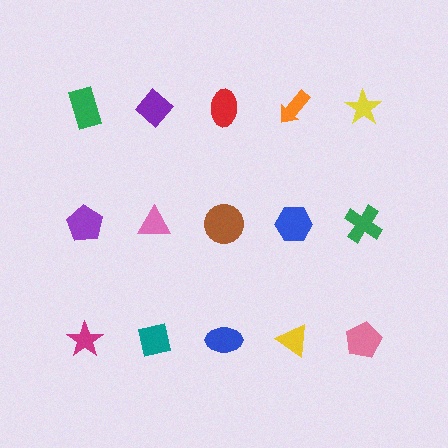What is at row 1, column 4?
An orange arrow.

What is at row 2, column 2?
A pink triangle.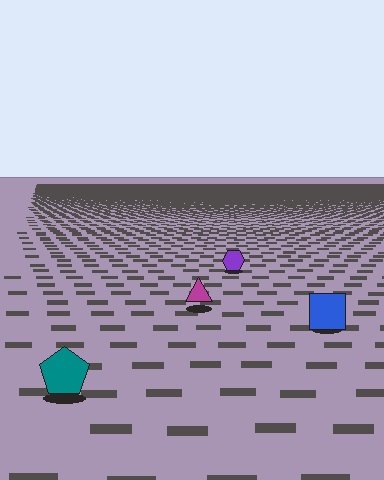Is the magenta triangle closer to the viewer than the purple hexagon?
Yes. The magenta triangle is closer — you can tell from the texture gradient: the ground texture is coarser near it.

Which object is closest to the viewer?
The teal pentagon is closest. The texture marks near it are larger and more spread out.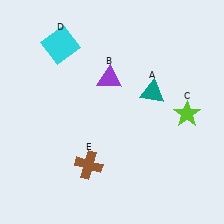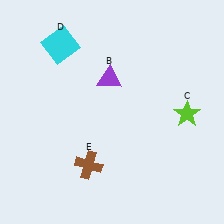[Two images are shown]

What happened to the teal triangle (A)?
The teal triangle (A) was removed in Image 2. It was in the top-right area of Image 1.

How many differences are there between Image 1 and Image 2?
There is 1 difference between the two images.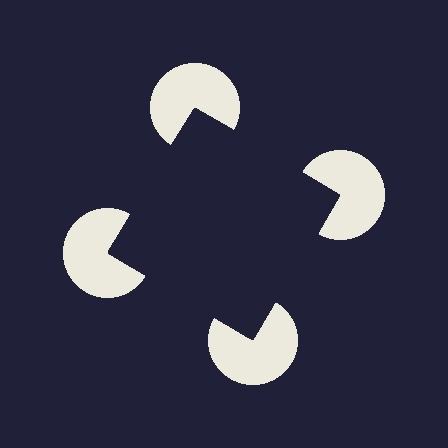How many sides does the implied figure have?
4 sides.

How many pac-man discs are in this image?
There are 4 — one at each vertex of the illusory square.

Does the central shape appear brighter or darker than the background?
It typically appears slightly darker than the background, even though no actual brightness change is drawn.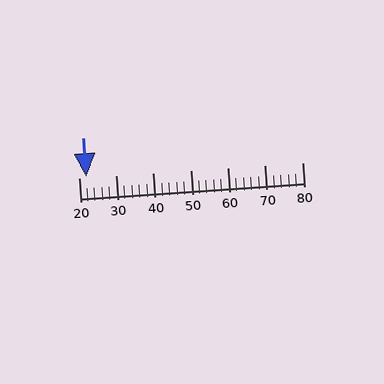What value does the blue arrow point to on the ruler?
The blue arrow points to approximately 22.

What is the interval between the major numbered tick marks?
The major tick marks are spaced 10 units apart.